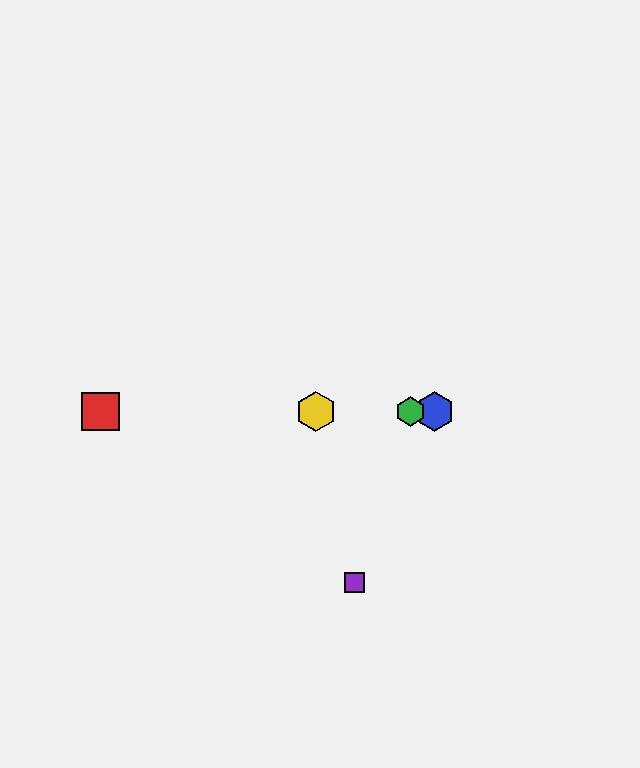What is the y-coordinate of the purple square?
The purple square is at y≈583.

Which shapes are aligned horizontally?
The red square, the blue hexagon, the green hexagon, the yellow hexagon are aligned horizontally.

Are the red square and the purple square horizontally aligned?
No, the red square is at y≈411 and the purple square is at y≈583.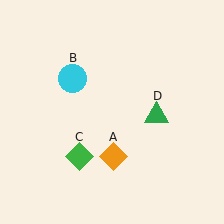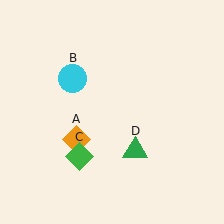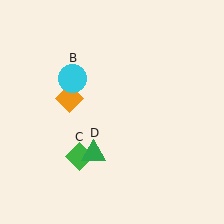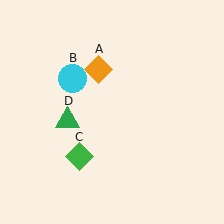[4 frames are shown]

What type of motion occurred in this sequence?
The orange diamond (object A), green triangle (object D) rotated clockwise around the center of the scene.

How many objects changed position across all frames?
2 objects changed position: orange diamond (object A), green triangle (object D).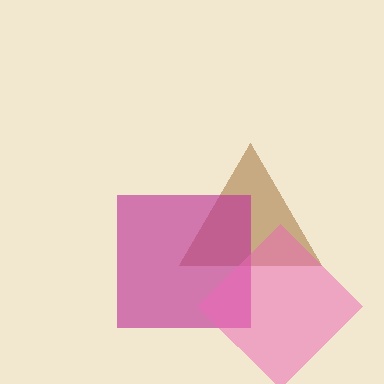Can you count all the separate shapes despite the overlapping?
Yes, there are 3 separate shapes.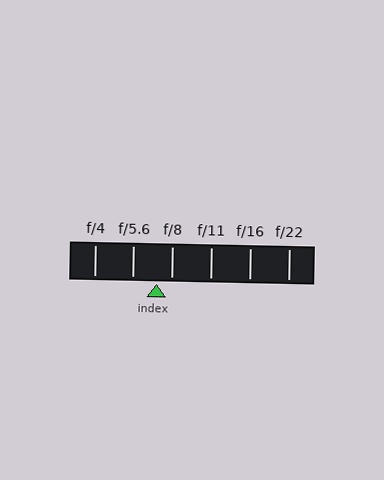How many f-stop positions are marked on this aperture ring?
There are 6 f-stop positions marked.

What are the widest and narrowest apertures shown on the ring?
The widest aperture shown is f/4 and the narrowest is f/22.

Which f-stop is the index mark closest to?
The index mark is closest to f/8.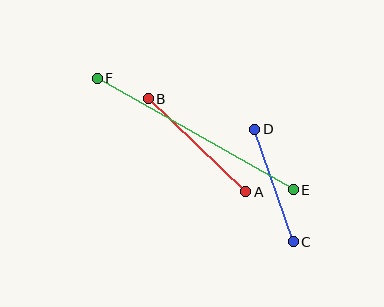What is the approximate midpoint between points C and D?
The midpoint is at approximately (274, 186) pixels.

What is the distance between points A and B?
The distance is approximately 135 pixels.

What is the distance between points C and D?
The distance is approximately 119 pixels.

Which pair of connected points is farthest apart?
Points E and F are farthest apart.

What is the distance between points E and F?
The distance is approximately 225 pixels.